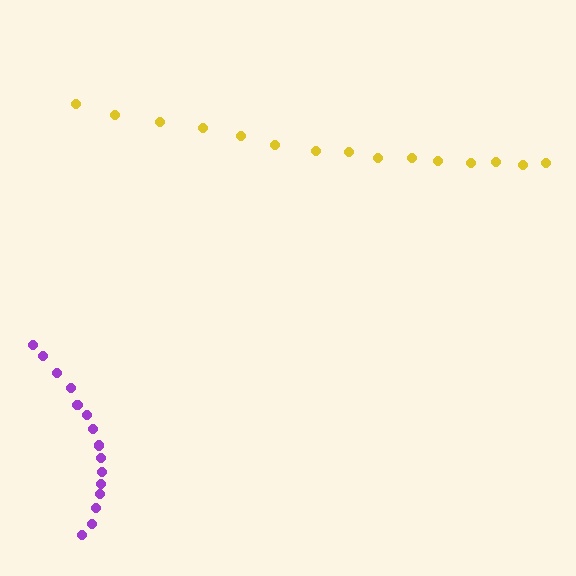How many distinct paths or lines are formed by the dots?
There are 2 distinct paths.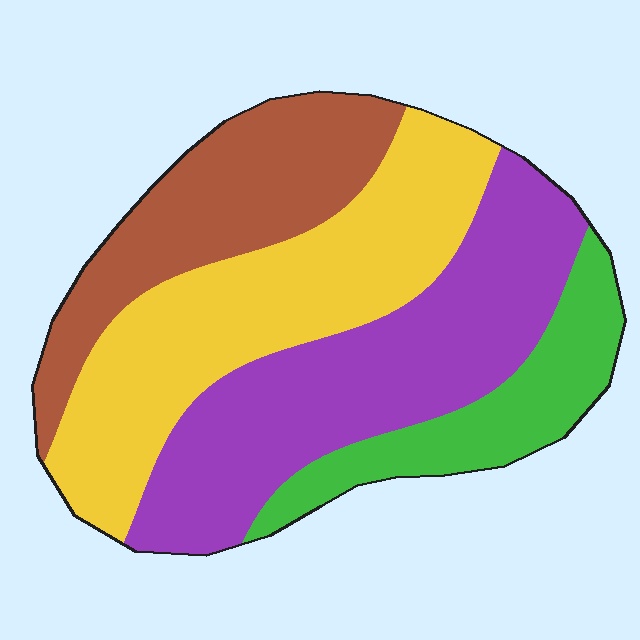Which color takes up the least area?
Green, at roughly 15%.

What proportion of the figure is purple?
Purple takes up between a quarter and a half of the figure.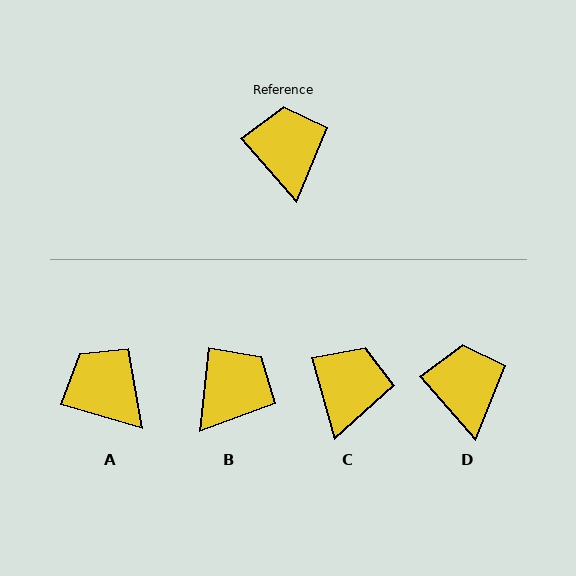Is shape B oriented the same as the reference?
No, it is off by about 48 degrees.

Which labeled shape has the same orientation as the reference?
D.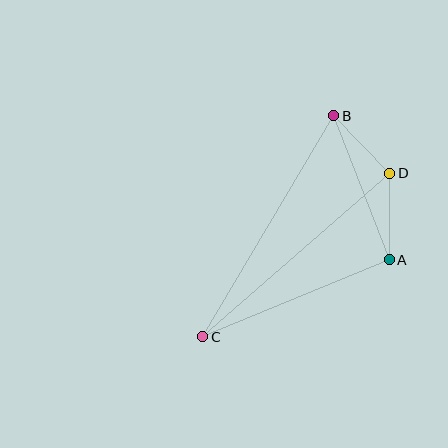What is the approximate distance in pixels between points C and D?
The distance between C and D is approximately 249 pixels.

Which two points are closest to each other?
Points B and D are closest to each other.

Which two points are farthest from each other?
Points B and C are farthest from each other.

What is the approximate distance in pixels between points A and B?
The distance between A and B is approximately 154 pixels.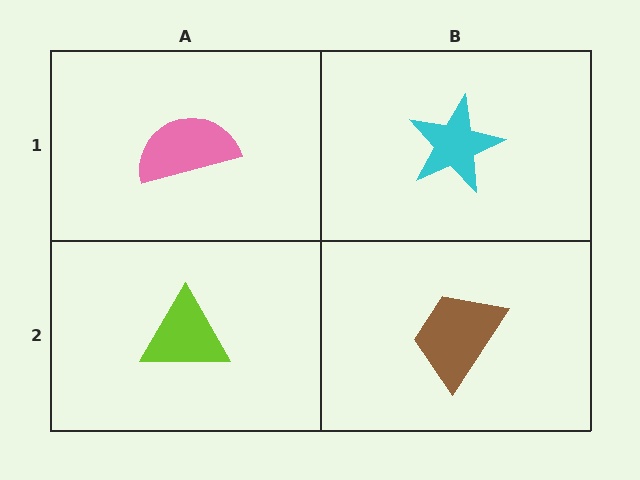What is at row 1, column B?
A cyan star.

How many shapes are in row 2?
2 shapes.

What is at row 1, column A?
A pink semicircle.